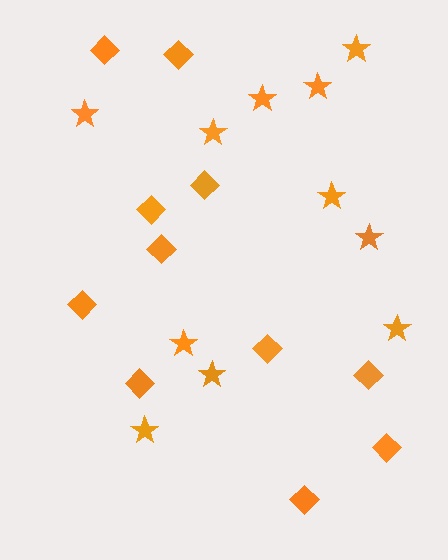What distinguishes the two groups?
There are 2 groups: one group of stars (11) and one group of diamonds (11).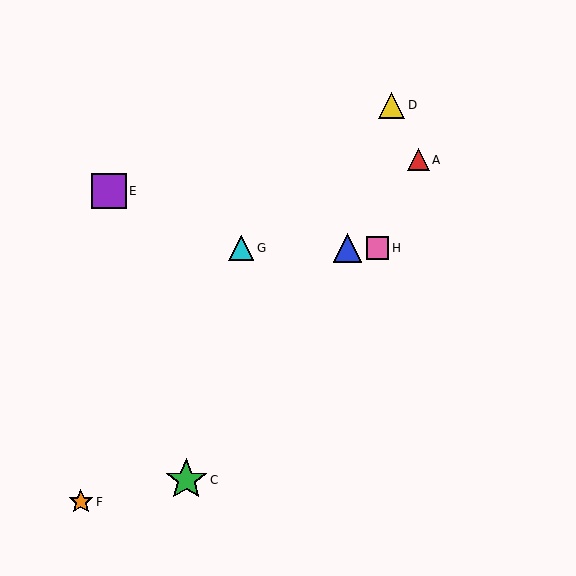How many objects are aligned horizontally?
3 objects (B, G, H) are aligned horizontally.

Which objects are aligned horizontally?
Objects B, G, H are aligned horizontally.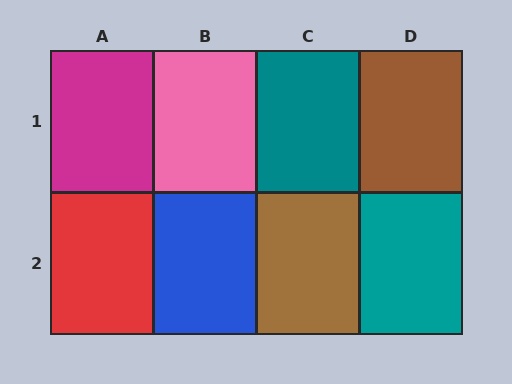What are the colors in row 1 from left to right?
Magenta, pink, teal, brown.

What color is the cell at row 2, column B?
Blue.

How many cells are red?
1 cell is red.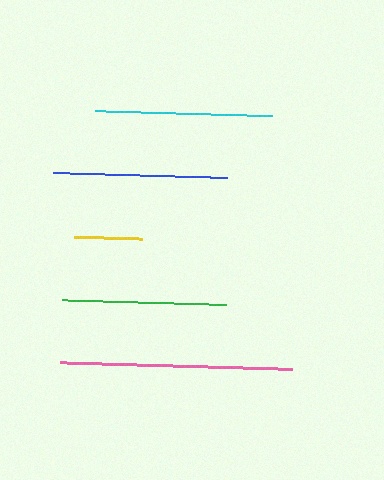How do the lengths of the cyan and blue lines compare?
The cyan and blue lines are approximately the same length.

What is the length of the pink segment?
The pink segment is approximately 232 pixels long.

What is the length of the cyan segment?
The cyan segment is approximately 177 pixels long.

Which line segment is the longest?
The pink line is the longest at approximately 232 pixels.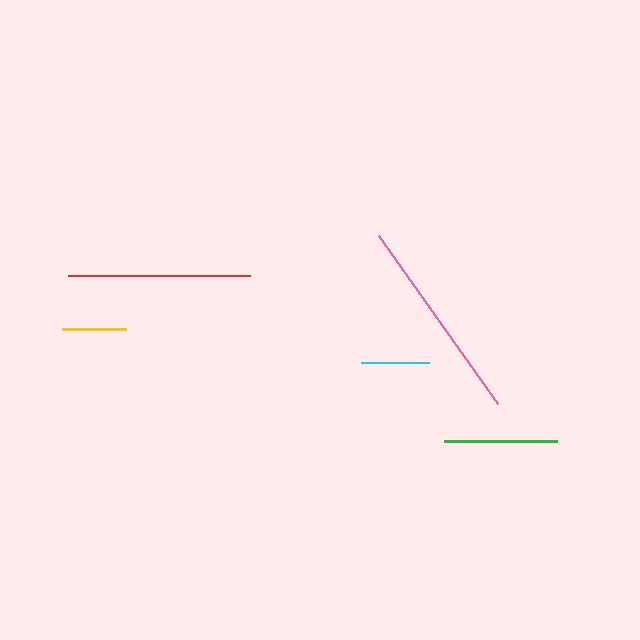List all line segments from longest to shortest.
From longest to shortest: pink, red, green, cyan, yellow.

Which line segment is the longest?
The pink line is the longest at approximately 206 pixels.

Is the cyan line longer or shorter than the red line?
The red line is longer than the cyan line.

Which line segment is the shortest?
The yellow line is the shortest at approximately 63 pixels.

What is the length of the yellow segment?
The yellow segment is approximately 63 pixels long.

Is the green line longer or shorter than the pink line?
The pink line is longer than the green line.